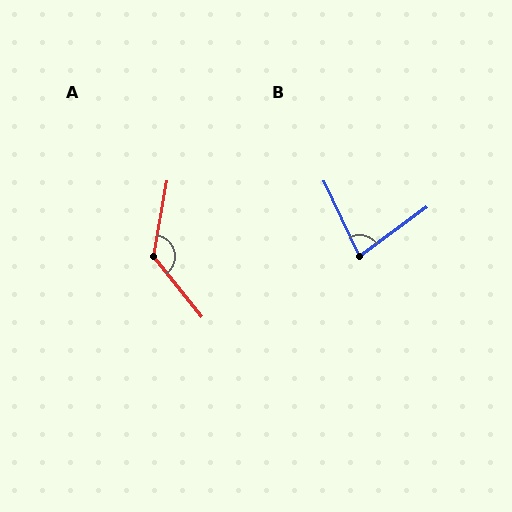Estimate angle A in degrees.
Approximately 131 degrees.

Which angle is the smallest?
B, at approximately 79 degrees.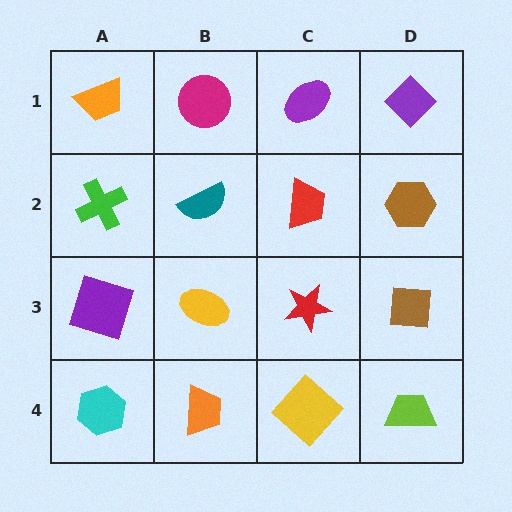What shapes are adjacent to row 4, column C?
A red star (row 3, column C), an orange trapezoid (row 4, column B), a lime trapezoid (row 4, column D).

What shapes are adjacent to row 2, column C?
A purple ellipse (row 1, column C), a red star (row 3, column C), a teal semicircle (row 2, column B), a brown hexagon (row 2, column D).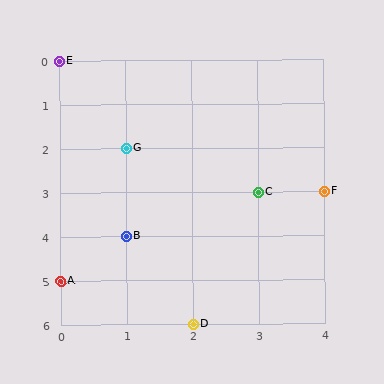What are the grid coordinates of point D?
Point D is at grid coordinates (2, 6).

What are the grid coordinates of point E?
Point E is at grid coordinates (0, 0).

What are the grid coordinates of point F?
Point F is at grid coordinates (4, 3).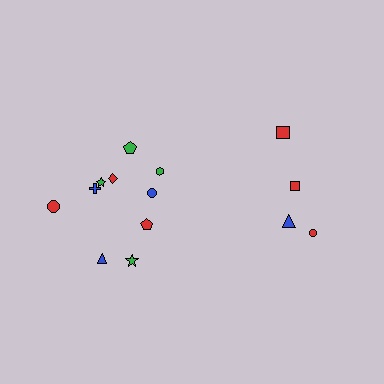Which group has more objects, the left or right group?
The left group.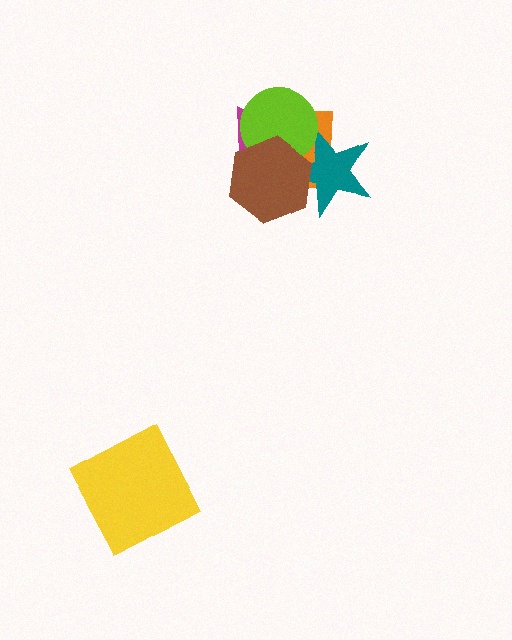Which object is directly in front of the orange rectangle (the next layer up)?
The teal star is directly in front of the orange rectangle.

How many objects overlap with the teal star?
4 objects overlap with the teal star.